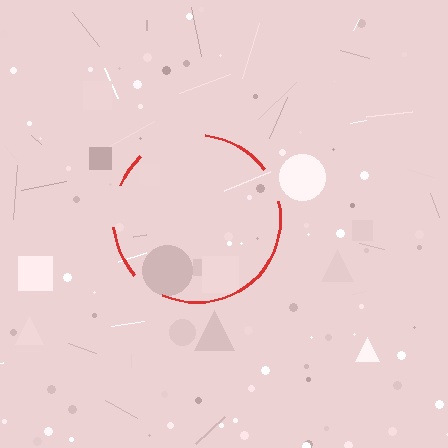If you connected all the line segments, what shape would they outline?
They would outline a circle.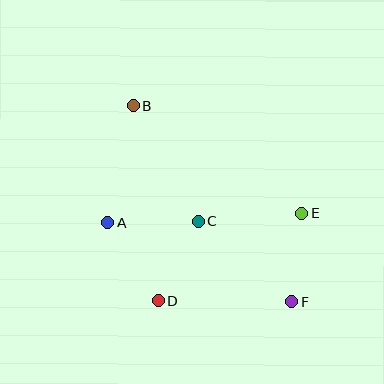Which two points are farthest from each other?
Points B and F are farthest from each other.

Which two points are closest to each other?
Points C and D are closest to each other.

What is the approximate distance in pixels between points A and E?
The distance between A and E is approximately 194 pixels.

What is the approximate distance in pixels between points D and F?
The distance between D and F is approximately 134 pixels.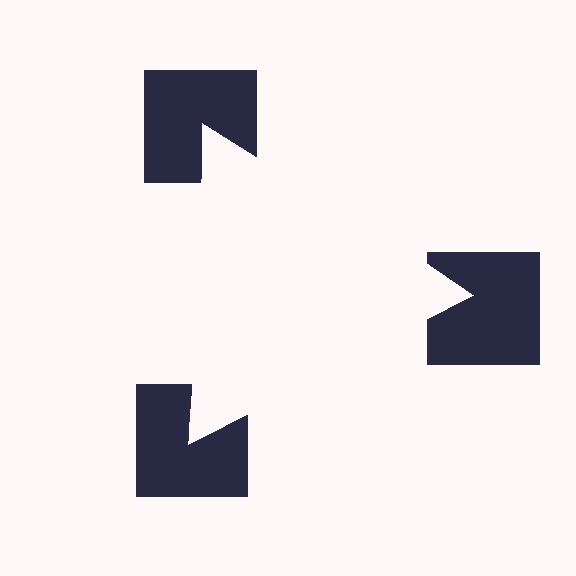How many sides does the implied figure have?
3 sides.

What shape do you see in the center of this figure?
An illusory triangle — its edges are inferred from the aligned wedge cuts in the notched squares, not physically drawn.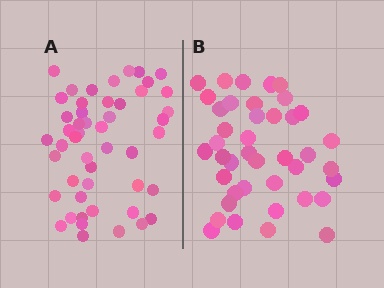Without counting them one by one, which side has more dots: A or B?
Region A (the left region) has more dots.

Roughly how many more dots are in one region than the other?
Region A has roughly 8 or so more dots than region B.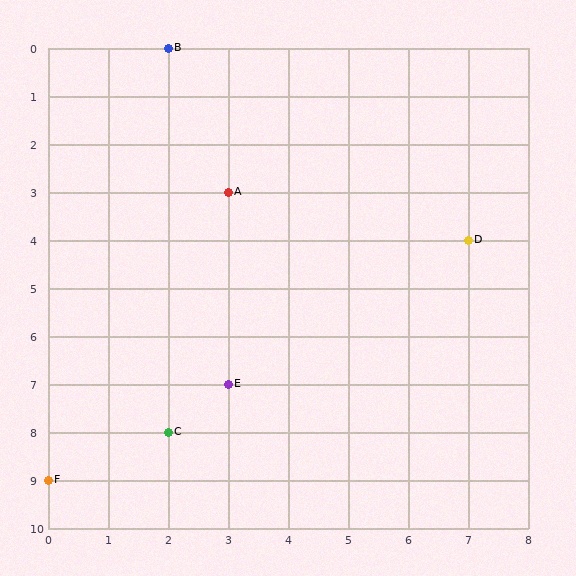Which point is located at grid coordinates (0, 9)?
Point F is at (0, 9).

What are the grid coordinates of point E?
Point E is at grid coordinates (3, 7).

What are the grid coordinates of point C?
Point C is at grid coordinates (2, 8).